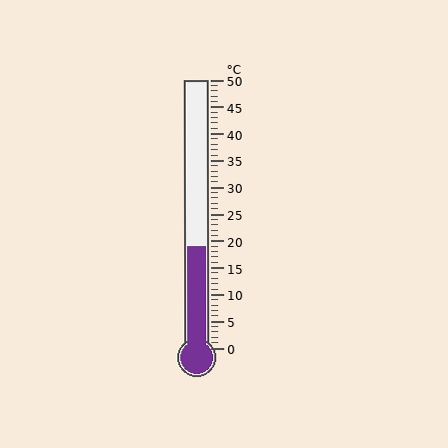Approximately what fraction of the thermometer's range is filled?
The thermometer is filled to approximately 40% of its range.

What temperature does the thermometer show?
The thermometer shows approximately 19°C.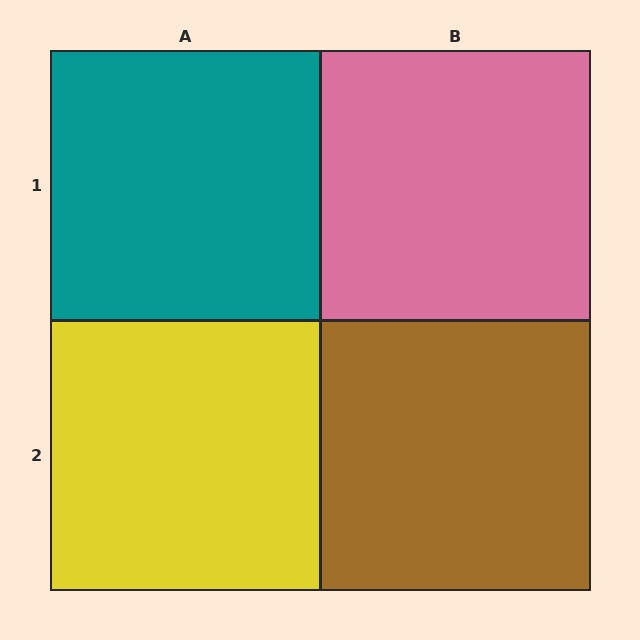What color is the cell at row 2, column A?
Yellow.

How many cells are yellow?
1 cell is yellow.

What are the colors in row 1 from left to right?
Teal, pink.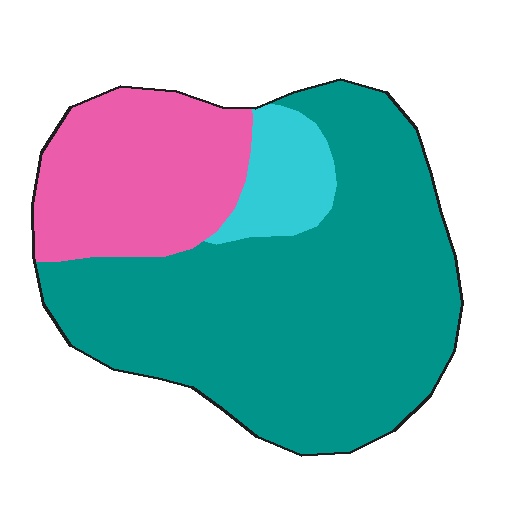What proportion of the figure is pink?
Pink covers around 25% of the figure.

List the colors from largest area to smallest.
From largest to smallest: teal, pink, cyan.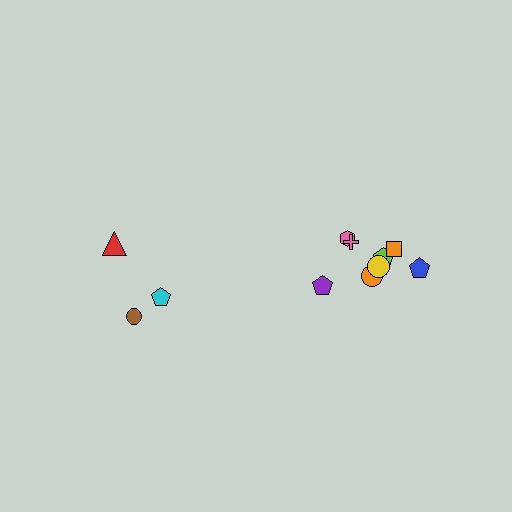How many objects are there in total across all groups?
There are 11 objects.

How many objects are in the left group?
There are 3 objects.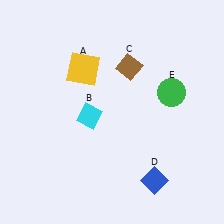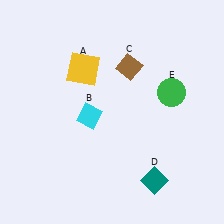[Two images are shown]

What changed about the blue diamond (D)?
In Image 1, D is blue. In Image 2, it changed to teal.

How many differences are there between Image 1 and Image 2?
There is 1 difference between the two images.